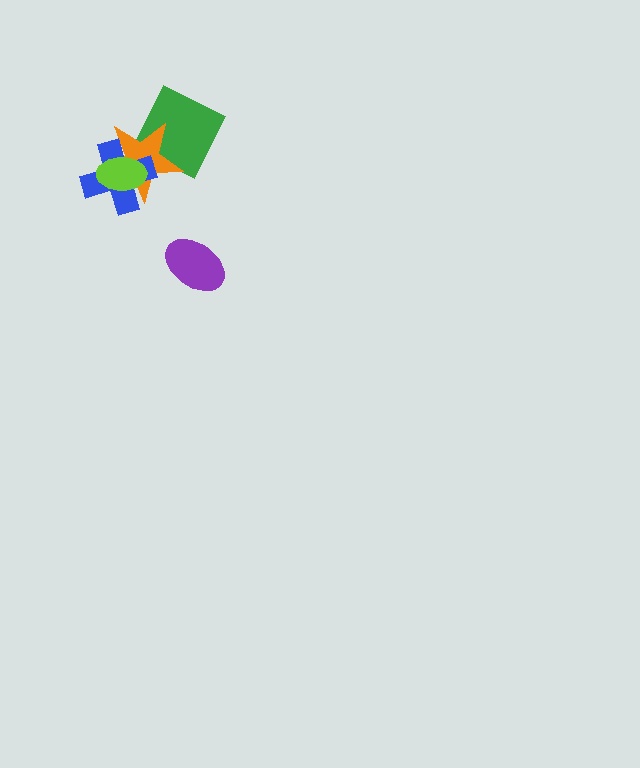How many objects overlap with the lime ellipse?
2 objects overlap with the lime ellipse.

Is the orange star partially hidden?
Yes, it is partially covered by another shape.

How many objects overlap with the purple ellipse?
0 objects overlap with the purple ellipse.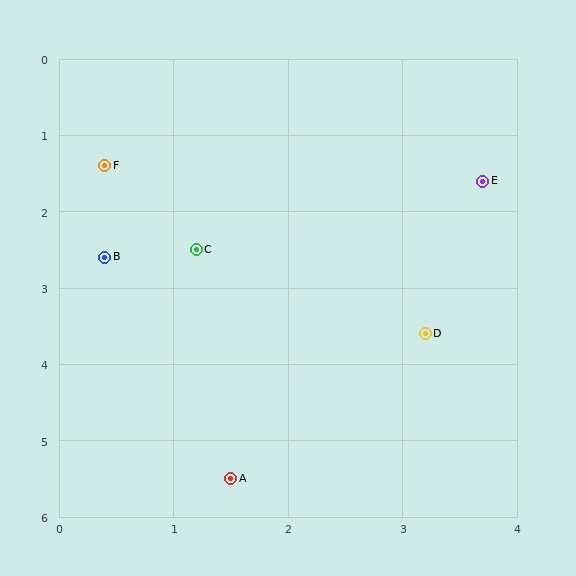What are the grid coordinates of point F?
Point F is at approximately (0.4, 1.4).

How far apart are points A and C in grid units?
Points A and C are about 3.0 grid units apart.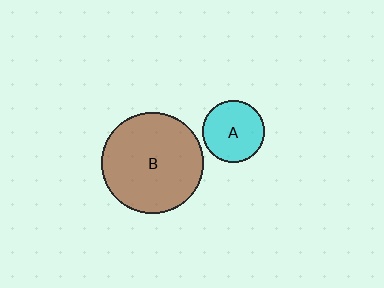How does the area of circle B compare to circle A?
Approximately 2.7 times.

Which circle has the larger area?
Circle B (brown).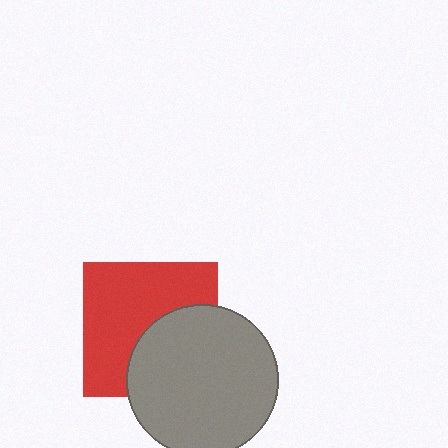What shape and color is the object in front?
The object in front is a gray circle.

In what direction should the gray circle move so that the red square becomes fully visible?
The gray circle should move toward the lower-right. That is the shortest direction to clear the overlap and leave the red square fully visible.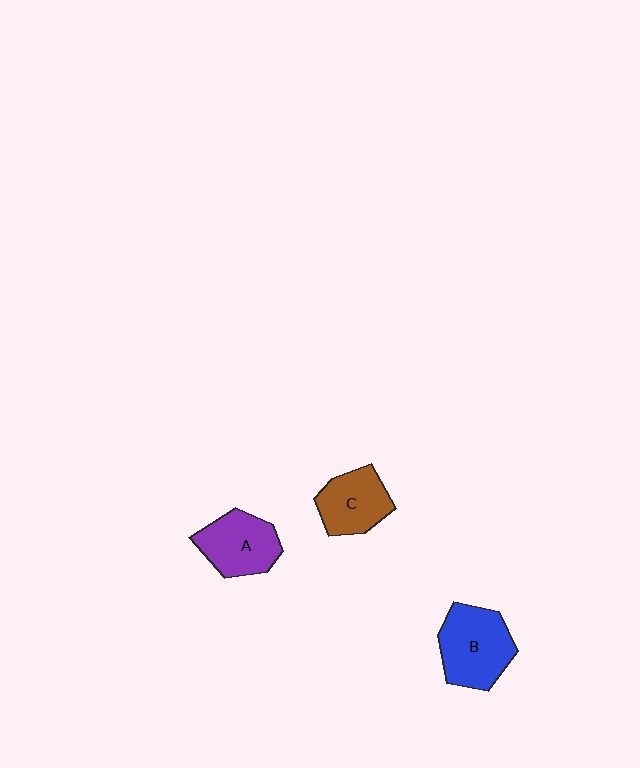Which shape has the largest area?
Shape B (blue).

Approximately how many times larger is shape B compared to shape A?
Approximately 1.2 times.